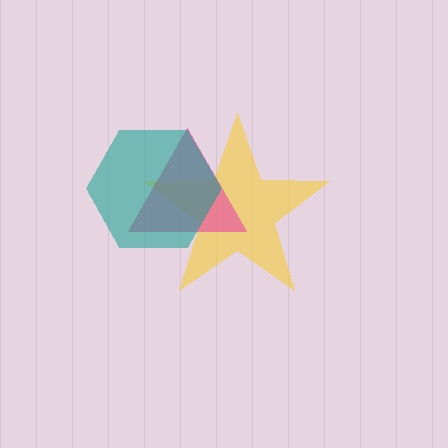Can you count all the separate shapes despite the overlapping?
Yes, there are 3 separate shapes.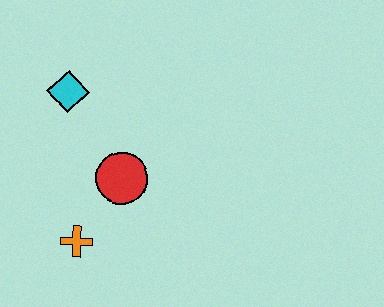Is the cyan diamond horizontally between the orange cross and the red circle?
No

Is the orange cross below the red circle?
Yes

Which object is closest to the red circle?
The orange cross is closest to the red circle.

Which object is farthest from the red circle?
The cyan diamond is farthest from the red circle.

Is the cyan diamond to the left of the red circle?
Yes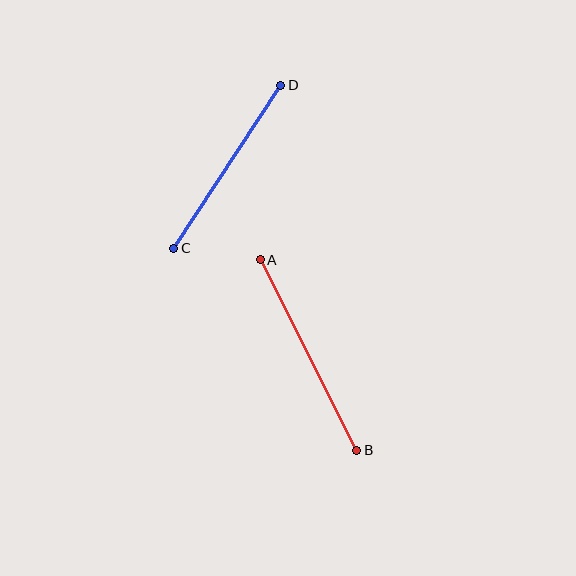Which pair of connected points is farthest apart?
Points A and B are farthest apart.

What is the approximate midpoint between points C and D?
The midpoint is at approximately (227, 167) pixels.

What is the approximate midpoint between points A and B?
The midpoint is at approximately (309, 355) pixels.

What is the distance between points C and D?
The distance is approximately 195 pixels.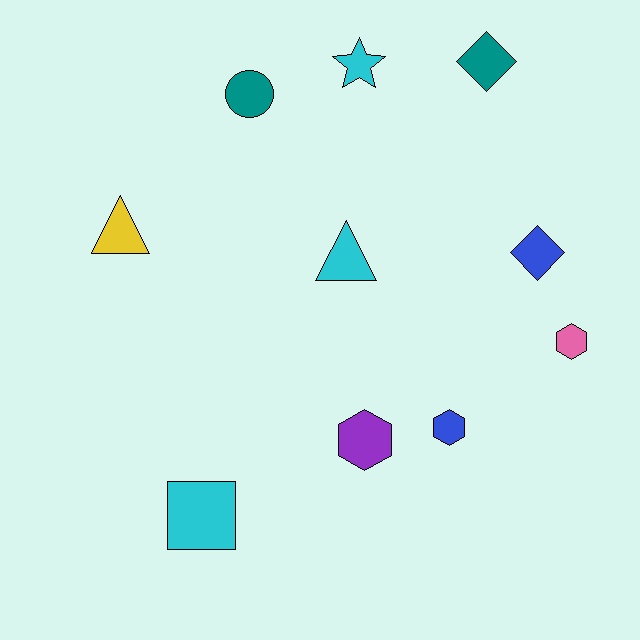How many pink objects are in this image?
There is 1 pink object.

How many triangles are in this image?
There are 2 triangles.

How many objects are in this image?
There are 10 objects.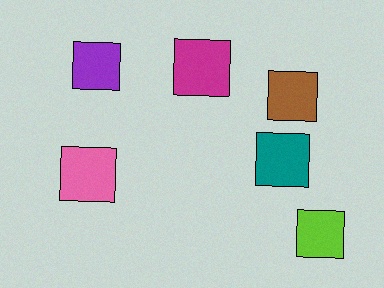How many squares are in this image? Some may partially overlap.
There are 6 squares.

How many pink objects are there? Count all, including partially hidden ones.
There is 1 pink object.